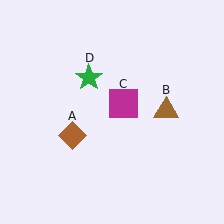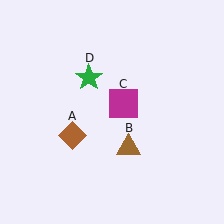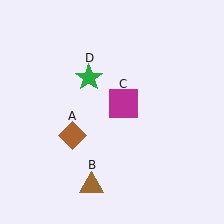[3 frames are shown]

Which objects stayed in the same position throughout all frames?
Brown diamond (object A) and magenta square (object C) and green star (object D) remained stationary.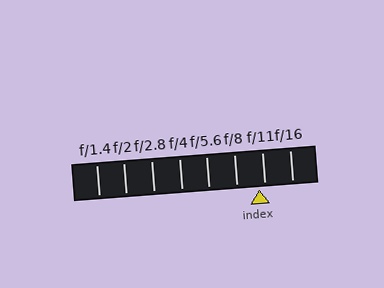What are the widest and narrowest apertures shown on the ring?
The widest aperture shown is f/1.4 and the narrowest is f/16.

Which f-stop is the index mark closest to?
The index mark is closest to f/11.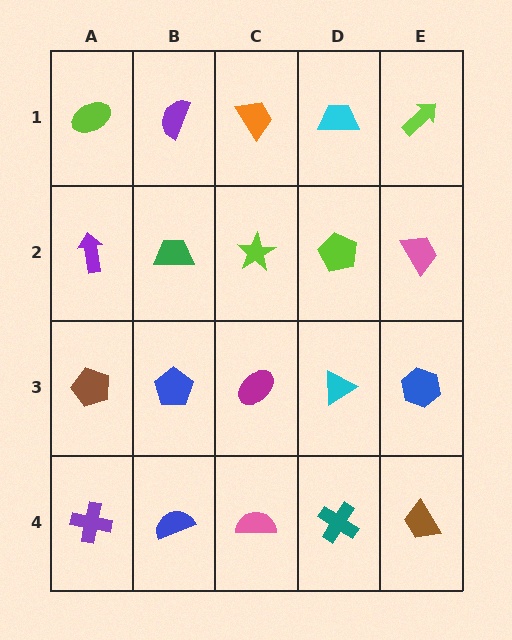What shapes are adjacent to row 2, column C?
An orange trapezoid (row 1, column C), a magenta ellipse (row 3, column C), a green trapezoid (row 2, column B), a lime pentagon (row 2, column D).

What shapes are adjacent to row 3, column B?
A green trapezoid (row 2, column B), a blue semicircle (row 4, column B), a brown pentagon (row 3, column A), a magenta ellipse (row 3, column C).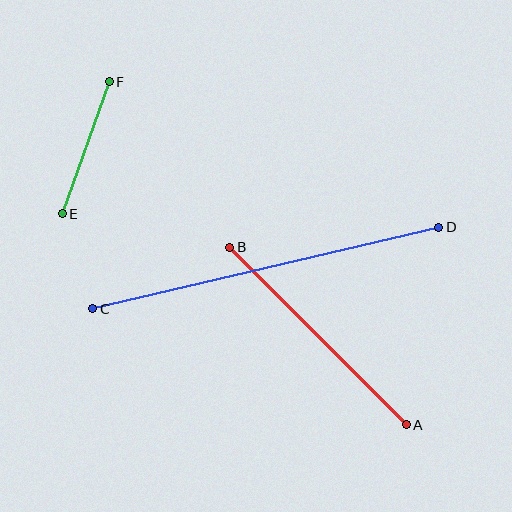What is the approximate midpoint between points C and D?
The midpoint is at approximately (266, 268) pixels.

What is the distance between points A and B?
The distance is approximately 250 pixels.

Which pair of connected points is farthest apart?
Points C and D are farthest apart.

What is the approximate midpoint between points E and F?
The midpoint is at approximately (86, 148) pixels.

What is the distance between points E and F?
The distance is approximately 140 pixels.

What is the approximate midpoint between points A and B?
The midpoint is at approximately (318, 336) pixels.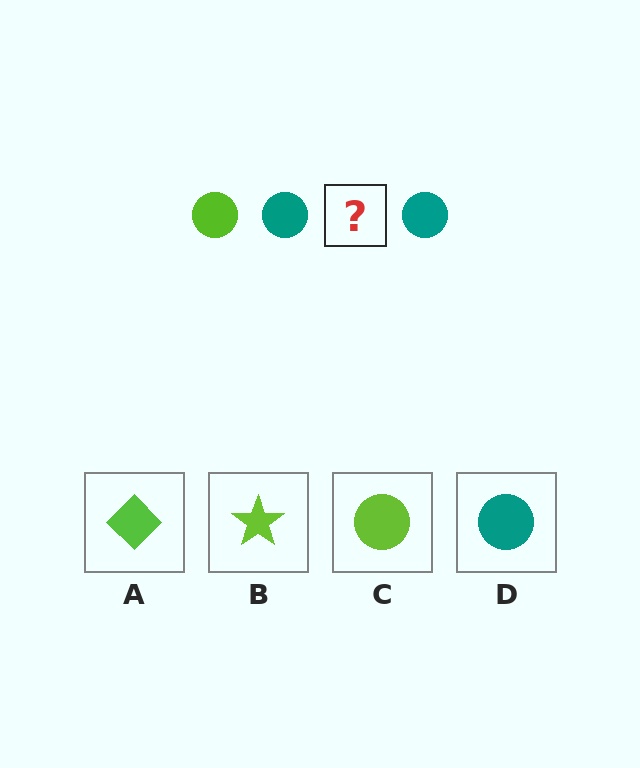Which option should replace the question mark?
Option C.